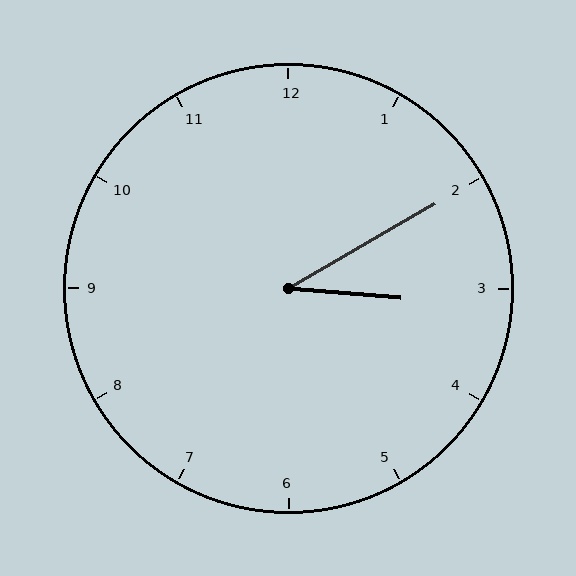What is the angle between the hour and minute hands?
Approximately 35 degrees.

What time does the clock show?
3:10.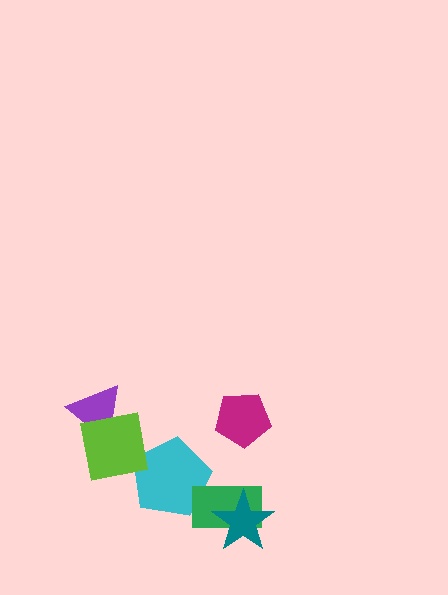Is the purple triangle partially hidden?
Yes, it is partially covered by another shape.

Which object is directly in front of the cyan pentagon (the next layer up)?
The lime square is directly in front of the cyan pentagon.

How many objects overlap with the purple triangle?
1 object overlaps with the purple triangle.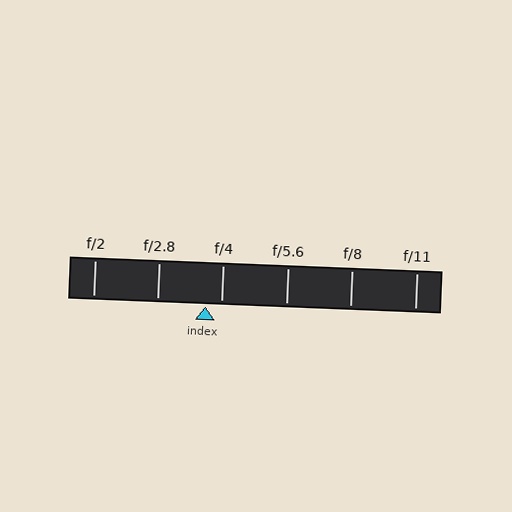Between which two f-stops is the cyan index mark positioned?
The index mark is between f/2.8 and f/4.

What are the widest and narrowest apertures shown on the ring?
The widest aperture shown is f/2 and the narrowest is f/11.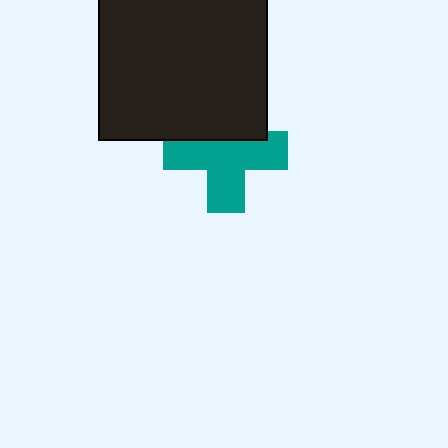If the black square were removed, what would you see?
You would see the complete teal cross.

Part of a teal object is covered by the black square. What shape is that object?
It is a cross.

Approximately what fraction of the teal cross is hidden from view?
Roughly 34% of the teal cross is hidden behind the black square.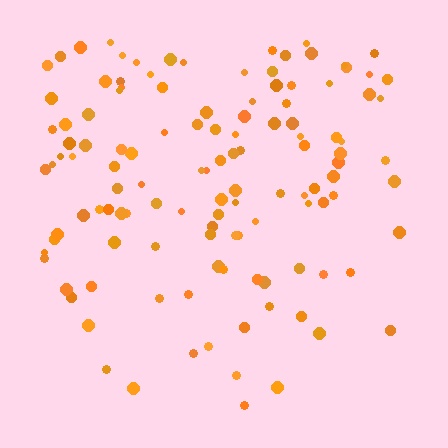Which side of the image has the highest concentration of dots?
The top.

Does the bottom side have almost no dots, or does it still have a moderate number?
Still a moderate number, just noticeably fewer than the top.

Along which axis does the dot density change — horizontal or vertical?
Vertical.